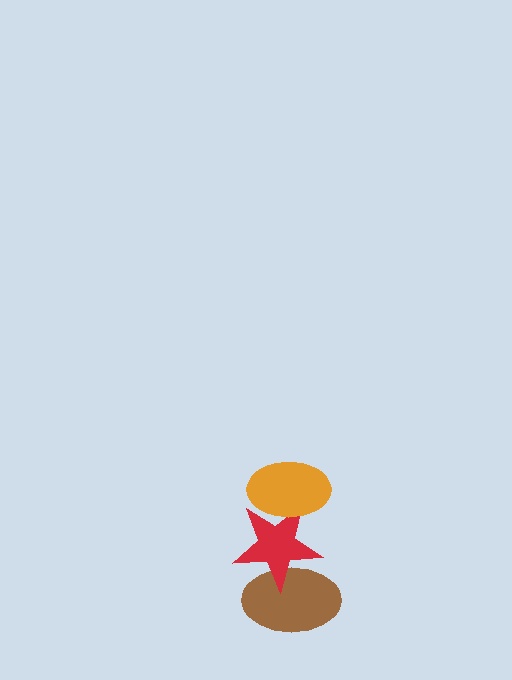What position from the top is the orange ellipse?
The orange ellipse is 1st from the top.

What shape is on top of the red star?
The orange ellipse is on top of the red star.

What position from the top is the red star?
The red star is 2nd from the top.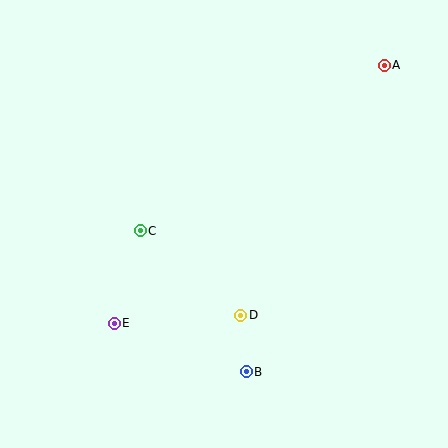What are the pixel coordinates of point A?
Point A is at (384, 65).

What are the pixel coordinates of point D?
Point D is at (241, 315).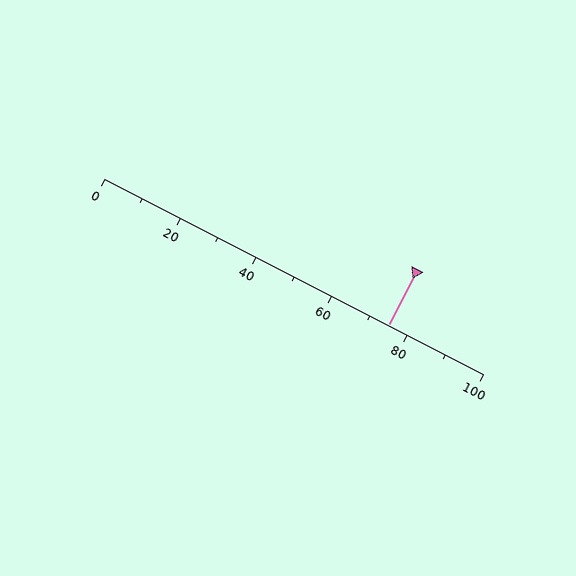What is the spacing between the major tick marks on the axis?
The major ticks are spaced 20 apart.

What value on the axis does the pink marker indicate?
The marker indicates approximately 75.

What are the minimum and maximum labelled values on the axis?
The axis runs from 0 to 100.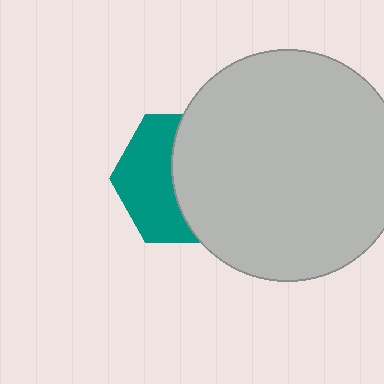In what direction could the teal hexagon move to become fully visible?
The teal hexagon could move left. That would shift it out from behind the light gray circle entirely.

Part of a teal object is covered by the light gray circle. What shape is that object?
It is a hexagon.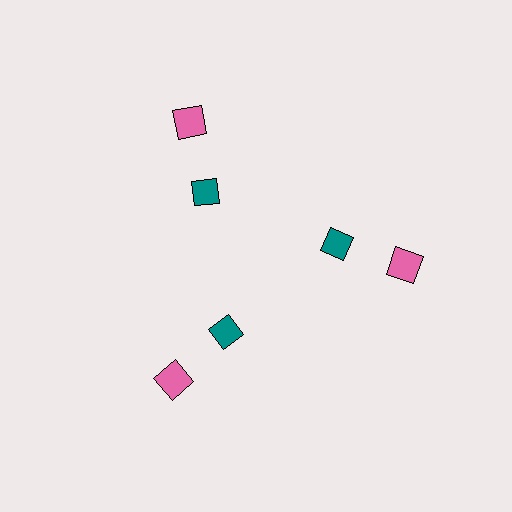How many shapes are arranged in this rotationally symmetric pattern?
There are 6 shapes, arranged in 3 groups of 2.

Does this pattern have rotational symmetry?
Yes, this pattern has 3-fold rotational symmetry. It looks the same after rotating 120 degrees around the center.